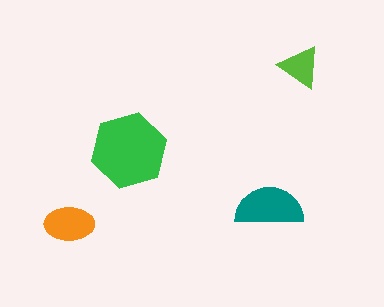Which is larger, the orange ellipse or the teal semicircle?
The teal semicircle.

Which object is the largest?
The green hexagon.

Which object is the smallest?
The lime triangle.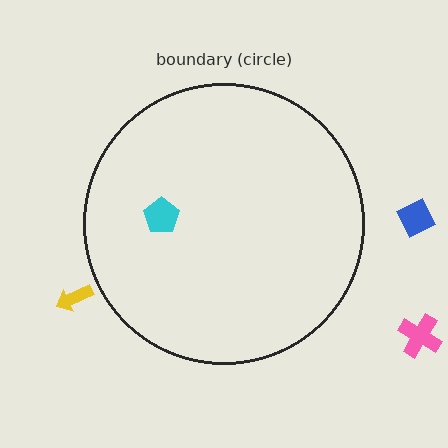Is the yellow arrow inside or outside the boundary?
Outside.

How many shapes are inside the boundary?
1 inside, 3 outside.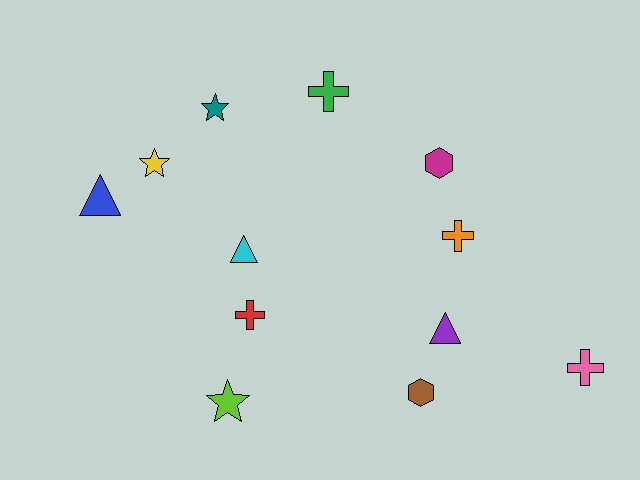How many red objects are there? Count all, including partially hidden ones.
There is 1 red object.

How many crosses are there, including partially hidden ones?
There are 4 crosses.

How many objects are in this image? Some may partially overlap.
There are 12 objects.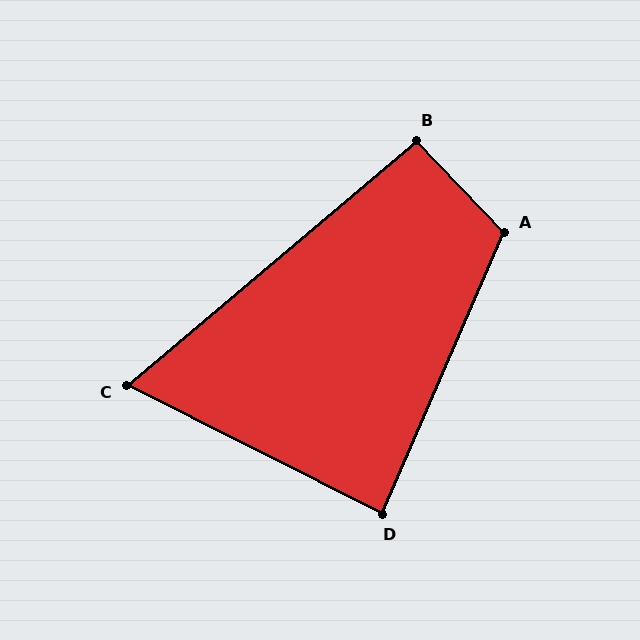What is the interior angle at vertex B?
Approximately 93 degrees (approximately right).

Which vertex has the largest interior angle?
A, at approximately 113 degrees.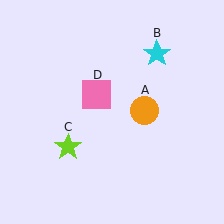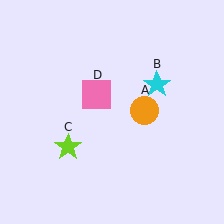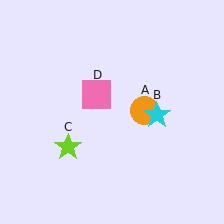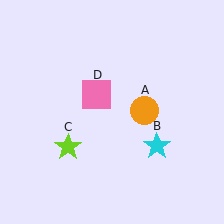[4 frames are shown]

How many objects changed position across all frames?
1 object changed position: cyan star (object B).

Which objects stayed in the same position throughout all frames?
Orange circle (object A) and lime star (object C) and pink square (object D) remained stationary.